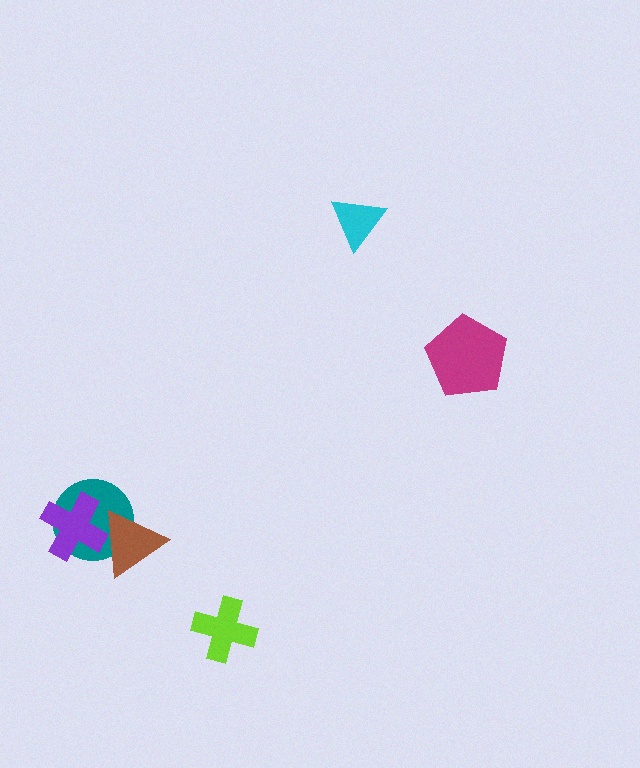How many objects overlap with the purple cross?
2 objects overlap with the purple cross.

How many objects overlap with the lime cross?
0 objects overlap with the lime cross.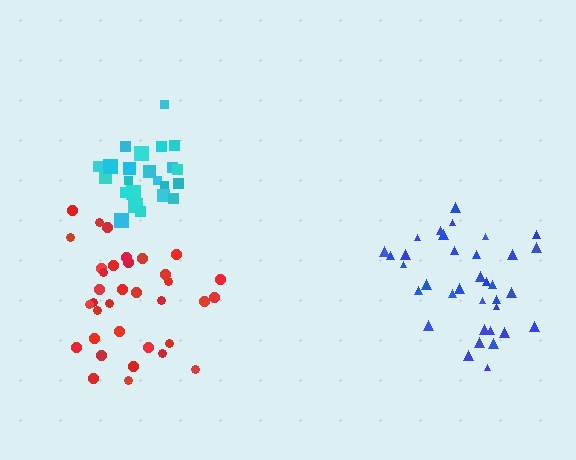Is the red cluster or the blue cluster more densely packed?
Blue.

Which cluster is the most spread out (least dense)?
Red.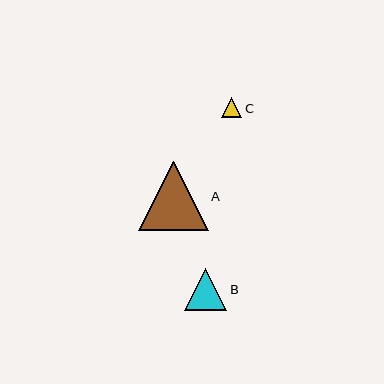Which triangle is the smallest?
Triangle C is the smallest with a size of approximately 20 pixels.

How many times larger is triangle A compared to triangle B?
Triangle A is approximately 1.6 times the size of triangle B.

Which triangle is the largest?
Triangle A is the largest with a size of approximately 70 pixels.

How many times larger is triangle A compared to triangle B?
Triangle A is approximately 1.6 times the size of triangle B.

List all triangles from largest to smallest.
From largest to smallest: A, B, C.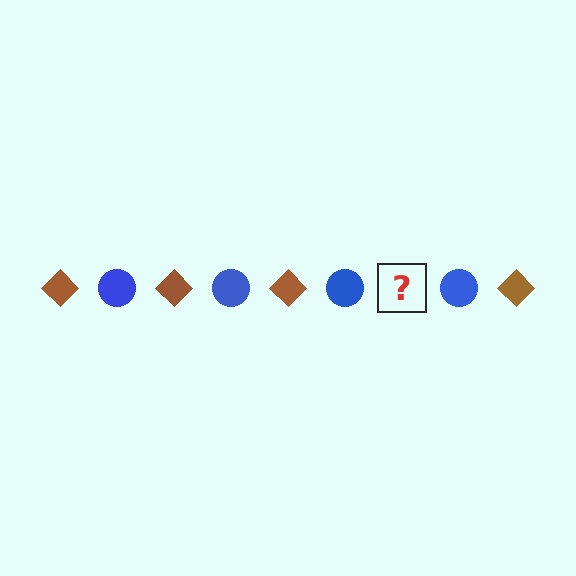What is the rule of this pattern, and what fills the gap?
The rule is that the pattern alternates between brown diamond and blue circle. The gap should be filled with a brown diamond.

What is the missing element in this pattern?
The missing element is a brown diamond.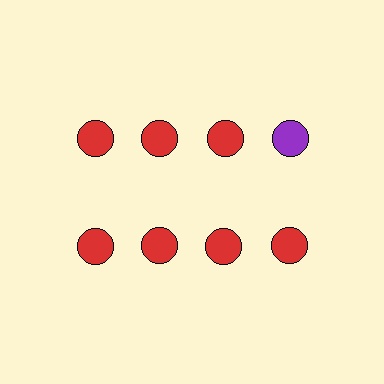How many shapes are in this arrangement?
There are 8 shapes arranged in a grid pattern.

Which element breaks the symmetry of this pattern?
The purple circle in the top row, second from right column breaks the symmetry. All other shapes are red circles.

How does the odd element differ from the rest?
It has a different color: purple instead of red.